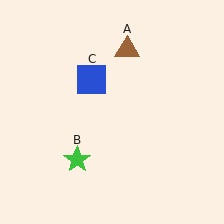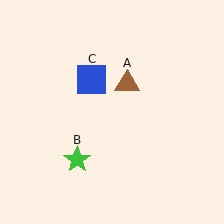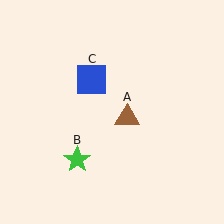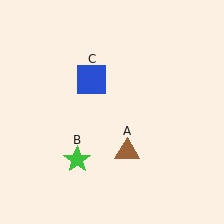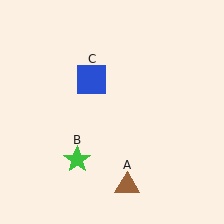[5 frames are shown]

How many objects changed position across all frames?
1 object changed position: brown triangle (object A).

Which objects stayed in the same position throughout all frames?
Green star (object B) and blue square (object C) remained stationary.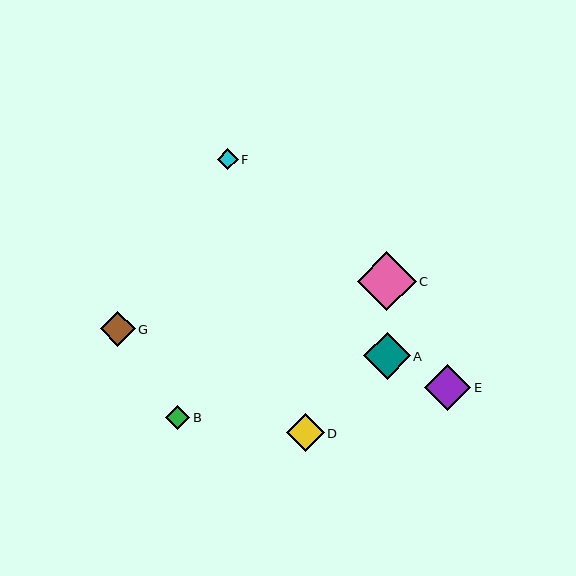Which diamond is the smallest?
Diamond F is the smallest with a size of approximately 21 pixels.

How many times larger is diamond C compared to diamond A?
Diamond C is approximately 1.3 times the size of diamond A.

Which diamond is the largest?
Diamond C is the largest with a size of approximately 59 pixels.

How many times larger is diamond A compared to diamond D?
Diamond A is approximately 1.2 times the size of diamond D.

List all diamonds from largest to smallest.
From largest to smallest: C, A, E, D, G, B, F.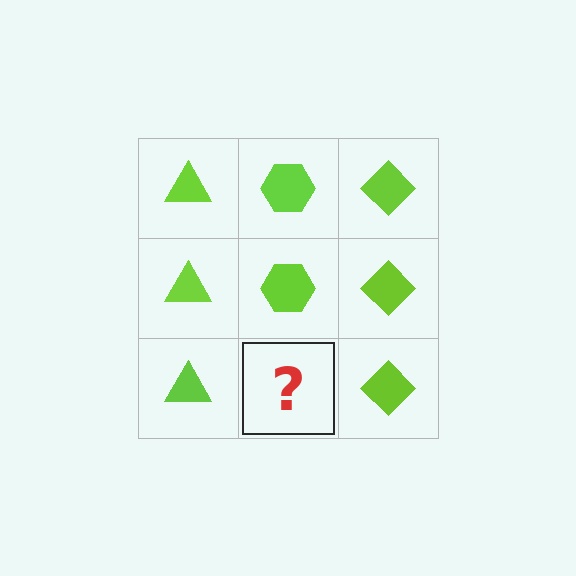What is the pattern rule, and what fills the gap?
The rule is that each column has a consistent shape. The gap should be filled with a lime hexagon.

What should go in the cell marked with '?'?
The missing cell should contain a lime hexagon.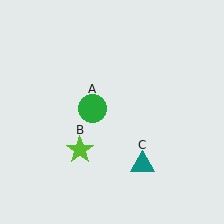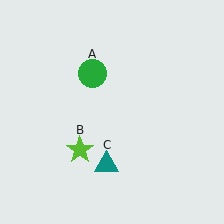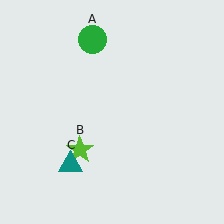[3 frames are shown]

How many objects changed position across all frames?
2 objects changed position: green circle (object A), teal triangle (object C).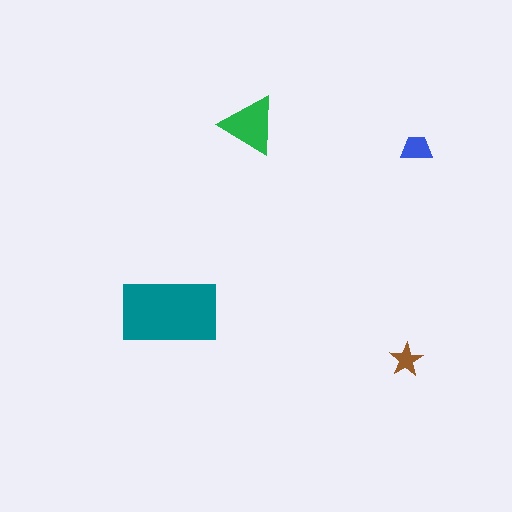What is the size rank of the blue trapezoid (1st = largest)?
3rd.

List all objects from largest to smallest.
The teal rectangle, the green triangle, the blue trapezoid, the brown star.